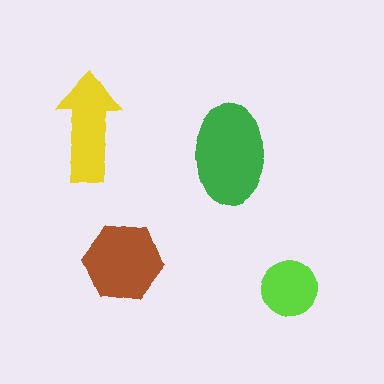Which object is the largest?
The green ellipse.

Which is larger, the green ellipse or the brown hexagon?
The green ellipse.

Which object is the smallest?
The lime circle.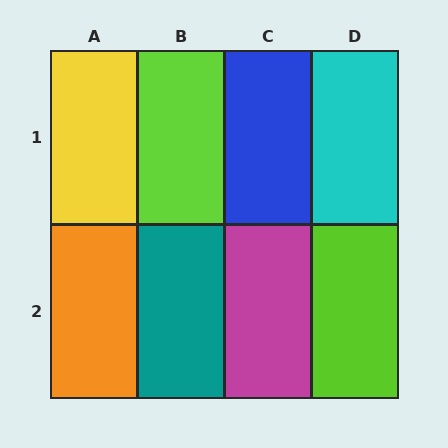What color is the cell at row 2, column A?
Orange.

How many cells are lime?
2 cells are lime.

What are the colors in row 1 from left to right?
Yellow, lime, blue, cyan.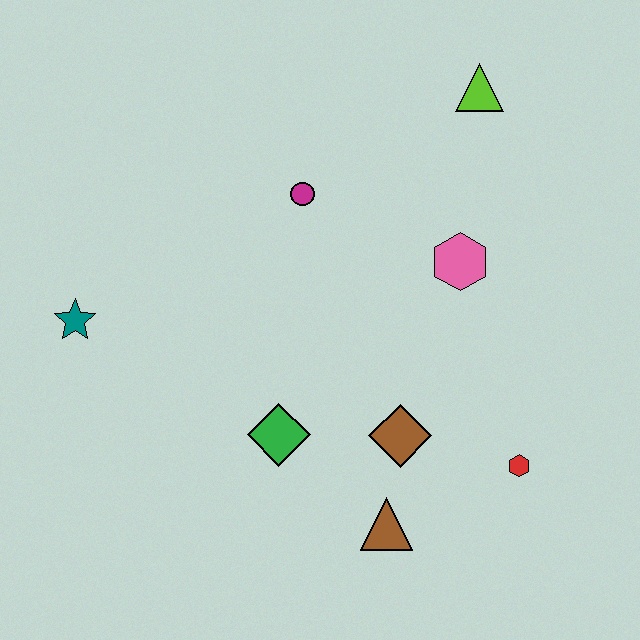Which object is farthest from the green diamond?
The lime triangle is farthest from the green diamond.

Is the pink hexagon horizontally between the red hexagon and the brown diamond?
Yes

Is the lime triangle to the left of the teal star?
No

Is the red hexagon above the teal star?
No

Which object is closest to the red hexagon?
The brown diamond is closest to the red hexagon.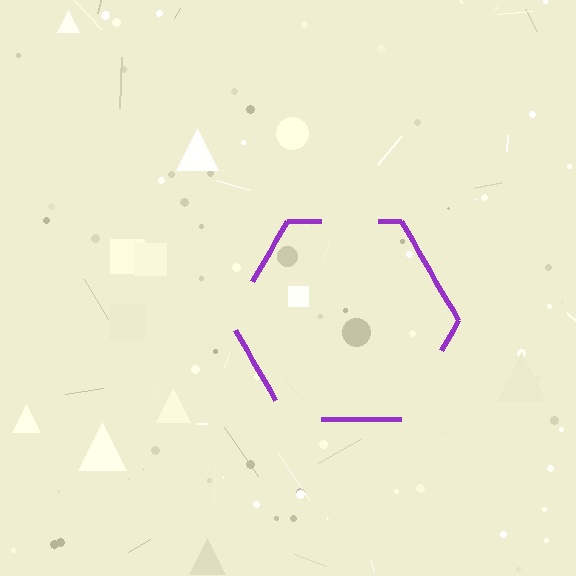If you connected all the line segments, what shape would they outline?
They would outline a hexagon.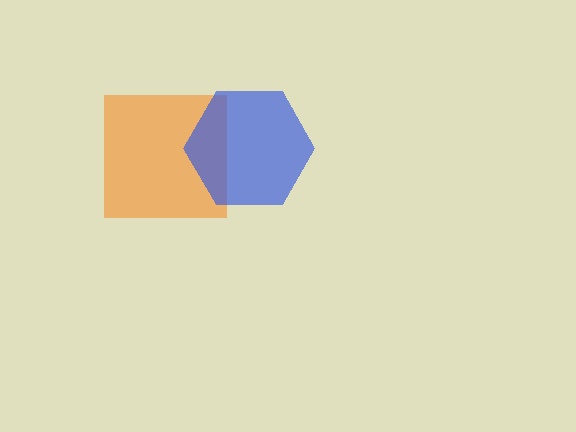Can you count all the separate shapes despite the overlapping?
Yes, there are 2 separate shapes.